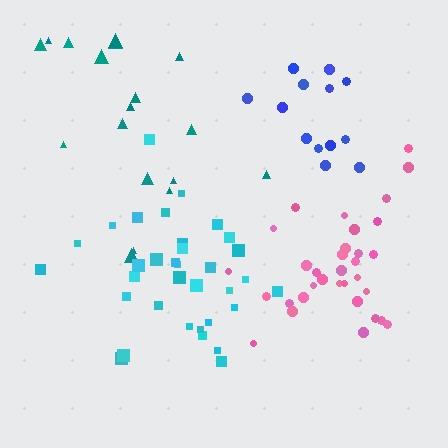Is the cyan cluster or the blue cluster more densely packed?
Cyan.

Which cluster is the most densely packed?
Pink.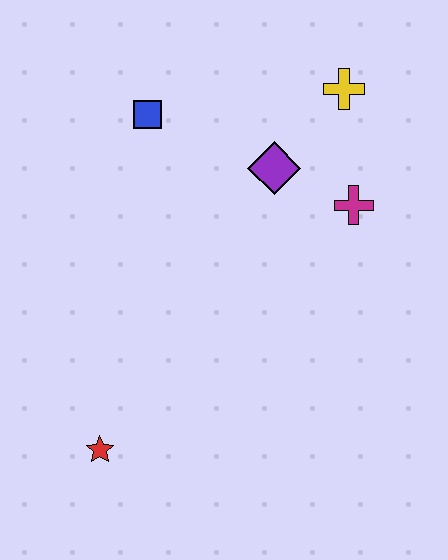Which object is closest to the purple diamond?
The magenta cross is closest to the purple diamond.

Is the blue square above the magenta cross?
Yes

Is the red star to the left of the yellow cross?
Yes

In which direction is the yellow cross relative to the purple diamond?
The yellow cross is above the purple diamond.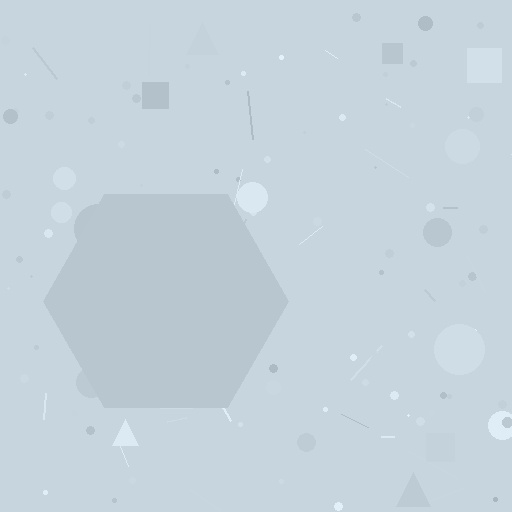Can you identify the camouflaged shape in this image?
The camouflaged shape is a hexagon.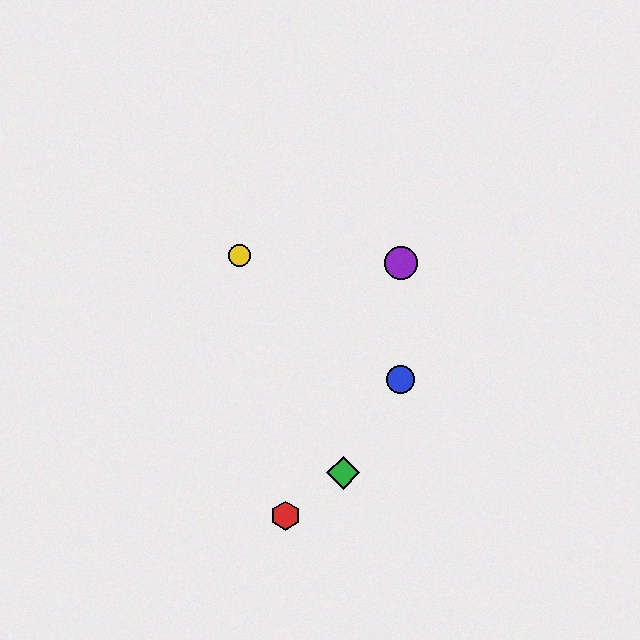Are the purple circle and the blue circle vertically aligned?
Yes, both are at x≈401.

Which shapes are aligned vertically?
The blue circle, the purple circle are aligned vertically.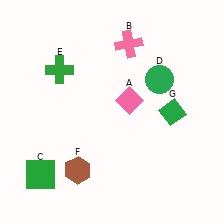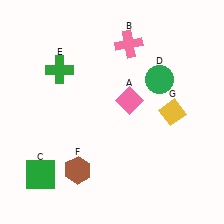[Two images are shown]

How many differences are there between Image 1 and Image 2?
There is 1 difference between the two images.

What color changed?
The diamond (G) changed from green in Image 1 to yellow in Image 2.